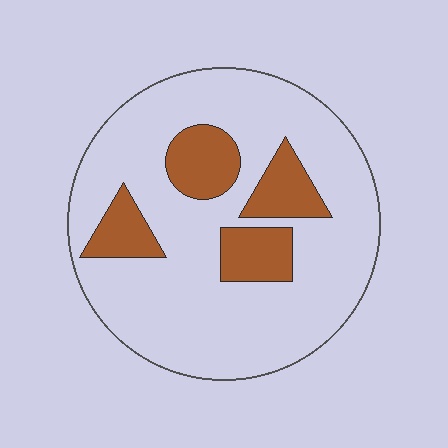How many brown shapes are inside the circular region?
4.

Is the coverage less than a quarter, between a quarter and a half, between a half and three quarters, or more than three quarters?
Less than a quarter.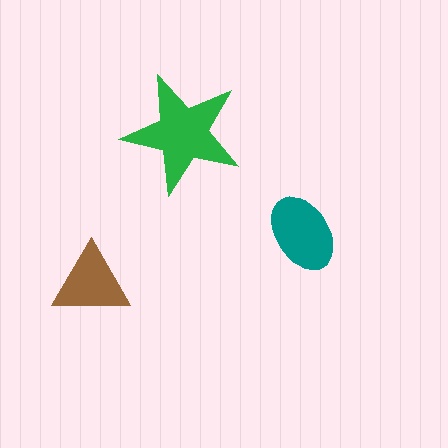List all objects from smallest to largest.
The brown triangle, the teal ellipse, the green star.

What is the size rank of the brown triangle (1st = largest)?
3rd.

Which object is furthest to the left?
The brown triangle is leftmost.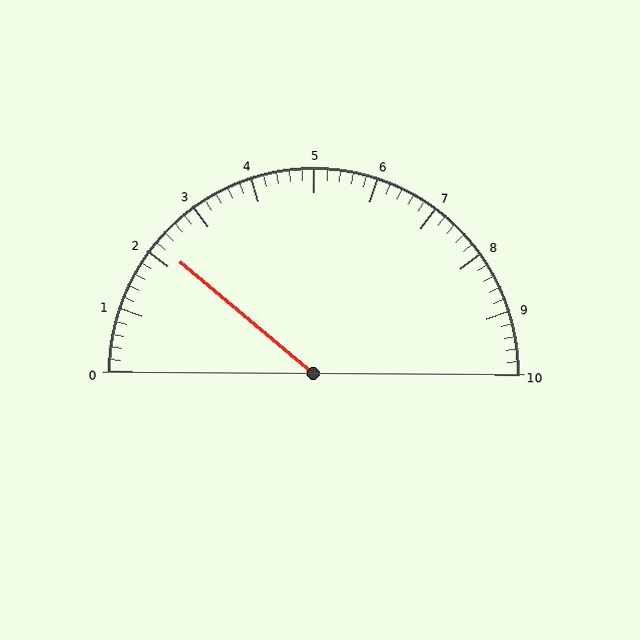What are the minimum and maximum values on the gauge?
The gauge ranges from 0 to 10.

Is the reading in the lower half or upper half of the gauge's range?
The reading is in the lower half of the range (0 to 10).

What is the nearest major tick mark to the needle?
The nearest major tick mark is 2.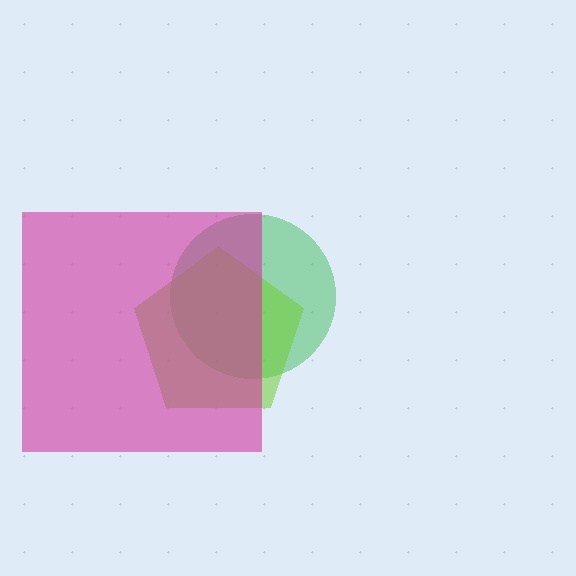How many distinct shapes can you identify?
There are 3 distinct shapes: a green circle, a lime pentagon, a magenta square.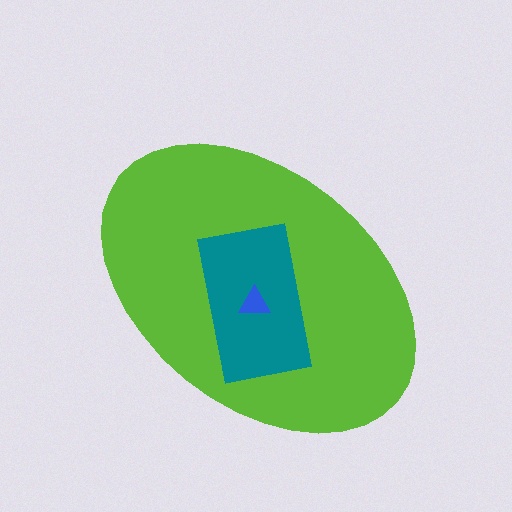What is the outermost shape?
The lime ellipse.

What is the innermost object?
The blue triangle.